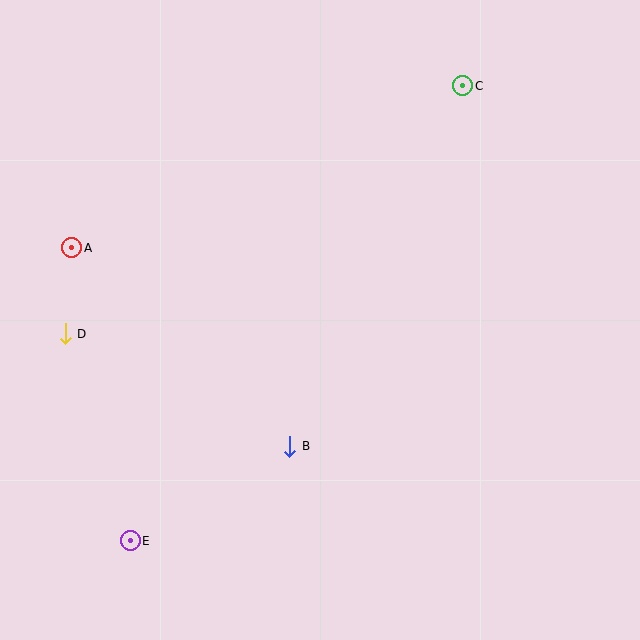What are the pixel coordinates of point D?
Point D is at (65, 334).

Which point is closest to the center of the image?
Point B at (290, 446) is closest to the center.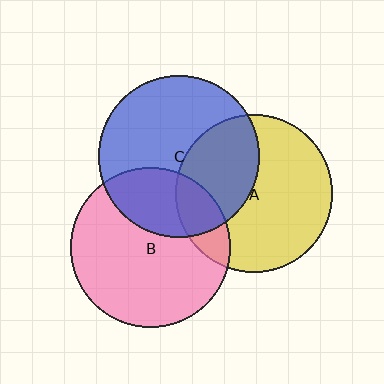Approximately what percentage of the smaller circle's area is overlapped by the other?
Approximately 40%.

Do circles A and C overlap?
Yes.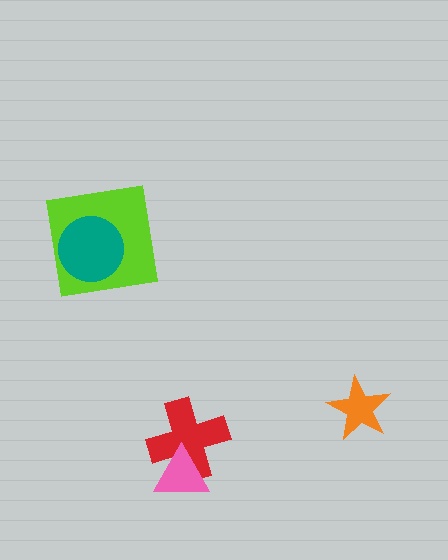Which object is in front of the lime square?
The teal circle is in front of the lime square.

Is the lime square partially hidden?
Yes, it is partially covered by another shape.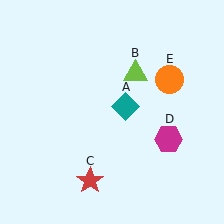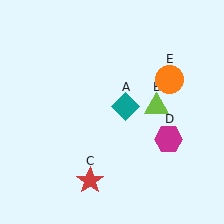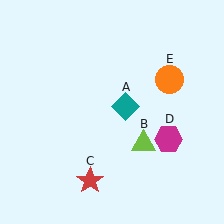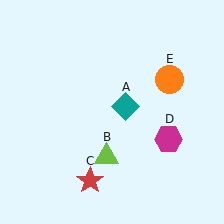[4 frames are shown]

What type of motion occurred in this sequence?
The lime triangle (object B) rotated clockwise around the center of the scene.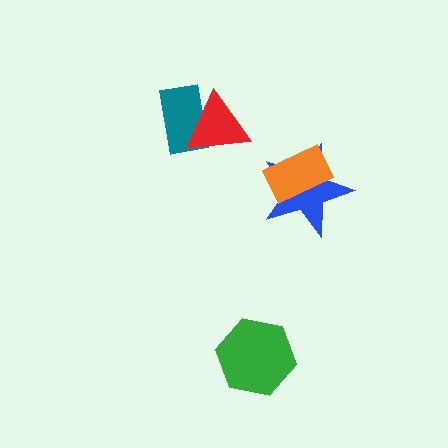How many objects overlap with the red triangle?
1 object overlaps with the red triangle.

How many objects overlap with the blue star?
1 object overlaps with the blue star.